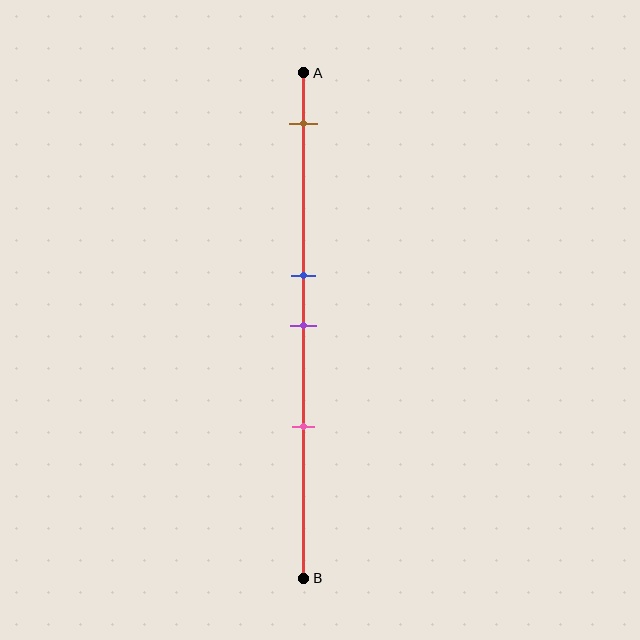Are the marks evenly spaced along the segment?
No, the marks are not evenly spaced.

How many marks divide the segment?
There are 4 marks dividing the segment.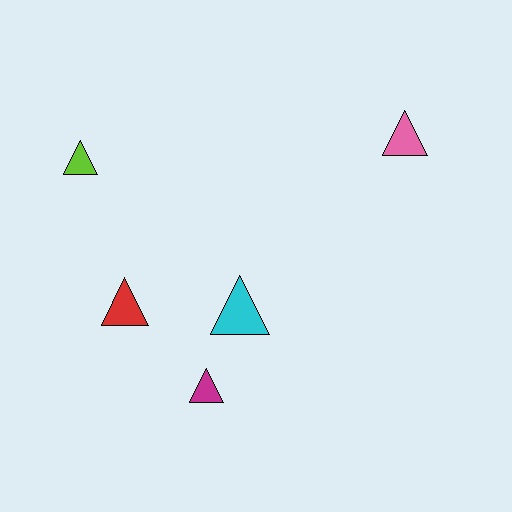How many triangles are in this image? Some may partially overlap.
There are 5 triangles.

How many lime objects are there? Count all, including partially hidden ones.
There is 1 lime object.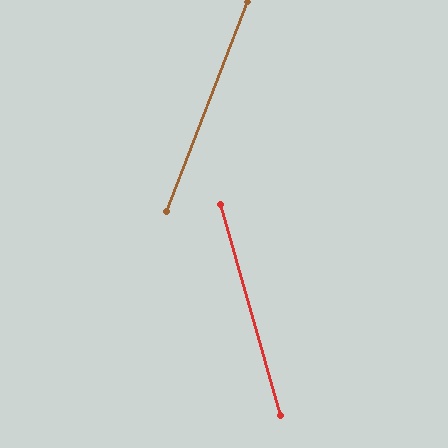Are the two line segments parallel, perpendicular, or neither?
Neither parallel nor perpendicular — they differ by about 37°.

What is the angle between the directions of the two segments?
Approximately 37 degrees.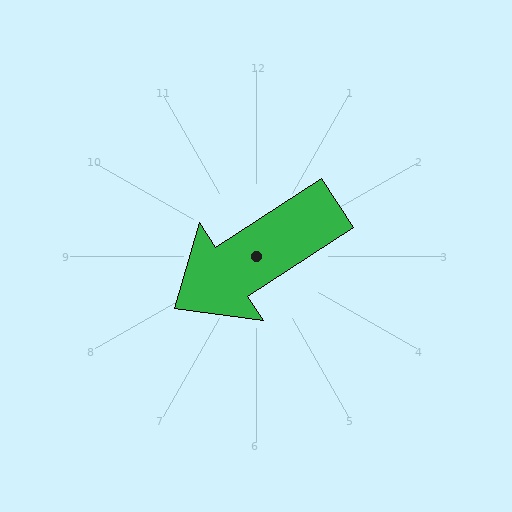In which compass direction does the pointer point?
Southwest.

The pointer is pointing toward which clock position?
Roughly 8 o'clock.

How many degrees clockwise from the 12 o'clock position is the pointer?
Approximately 237 degrees.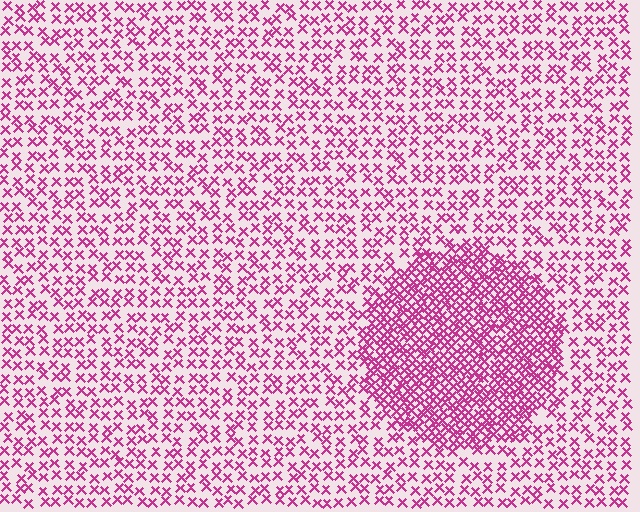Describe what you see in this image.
The image contains small magenta elements arranged at two different densities. A circle-shaped region is visible where the elements are more densely packed than the surrounding area.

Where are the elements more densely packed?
The elements are more densely packed inside the circle boundary.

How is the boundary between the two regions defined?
The boundary is defined by a change in element density (approximately 2.3x ratio). All elements are the same color, size, and shape.